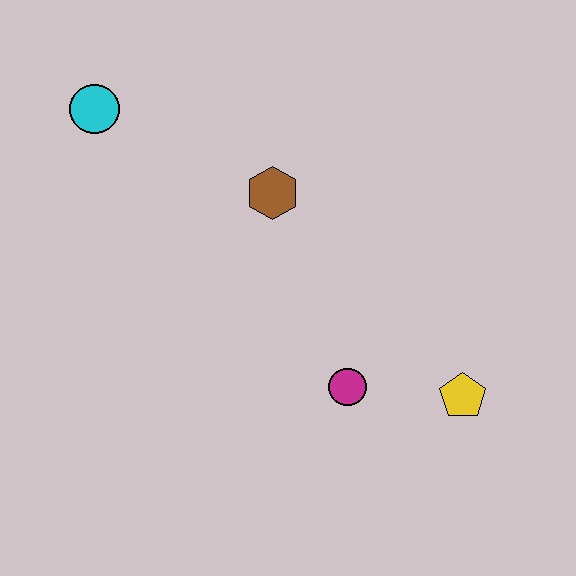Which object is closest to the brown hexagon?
The cyan circle is closest to the brown hexagon.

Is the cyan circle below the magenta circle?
No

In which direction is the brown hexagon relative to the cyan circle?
The brown hexagon is to the right of the cyan circle.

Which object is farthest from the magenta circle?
The cyan circle is farthest from the magenta circle.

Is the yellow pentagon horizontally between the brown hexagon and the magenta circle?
No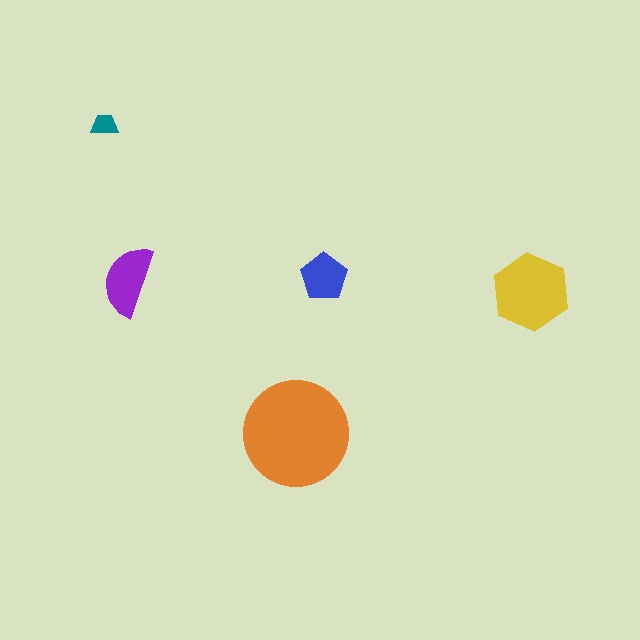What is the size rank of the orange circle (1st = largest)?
1st.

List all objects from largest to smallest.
The orange circle, the yellow hexagon, the purple semicircle, the blue pentagon, the teal trapezoid.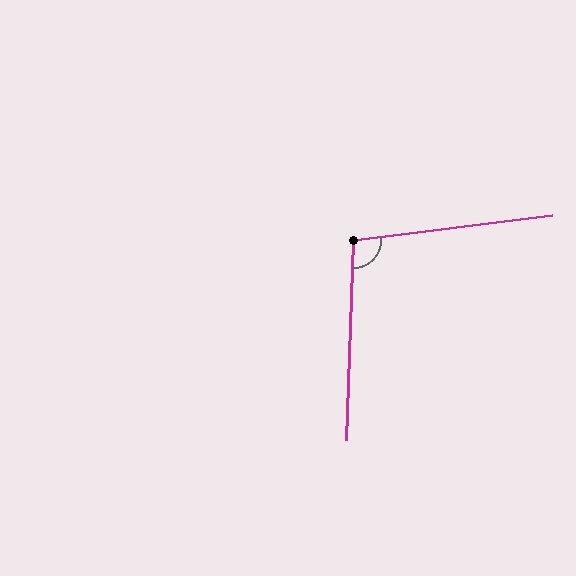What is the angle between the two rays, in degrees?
Approximately 99 degrees.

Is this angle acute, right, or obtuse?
It is obtuse.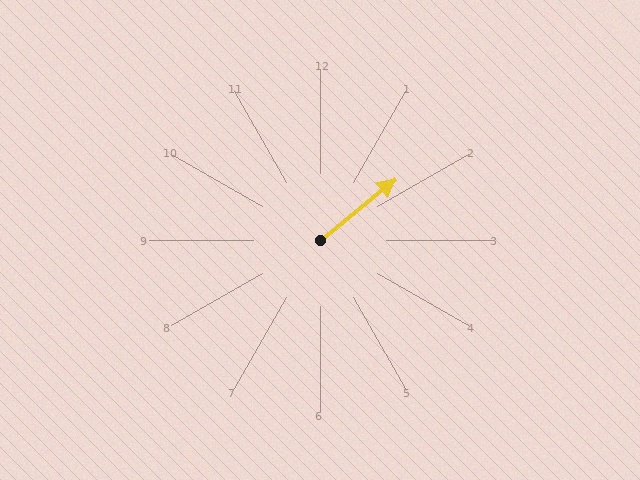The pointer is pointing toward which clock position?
Roughly 2 o'clock.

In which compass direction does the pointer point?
Northeast.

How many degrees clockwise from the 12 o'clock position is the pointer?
Approximately 51 degrees.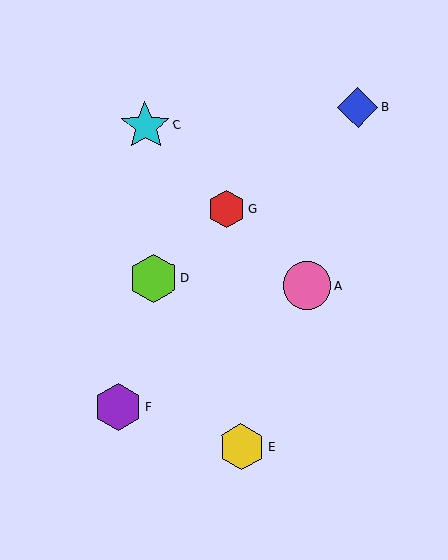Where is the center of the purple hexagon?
The center of the purple hexagon is at (118, 407).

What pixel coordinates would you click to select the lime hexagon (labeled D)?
Click at (153, 279) to select the lime hexagon D.